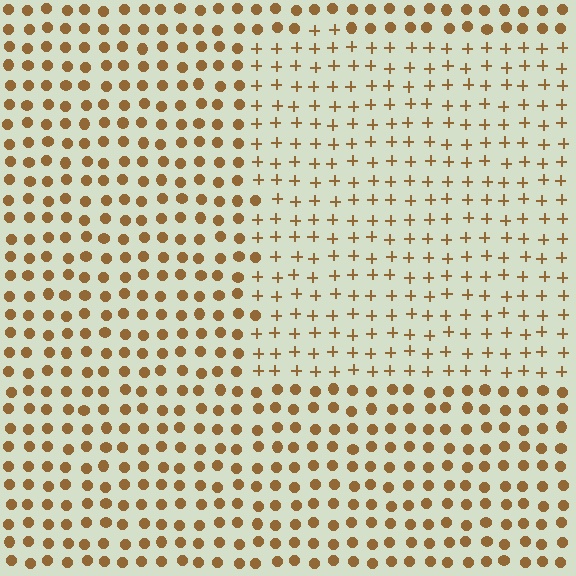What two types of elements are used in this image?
The image uses plus signs inside the rectangle region and circles outside it.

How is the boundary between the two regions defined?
The boundary is defined by a change in element shape: plus signs inside vs. circles outside. All elements share the same color and spacing.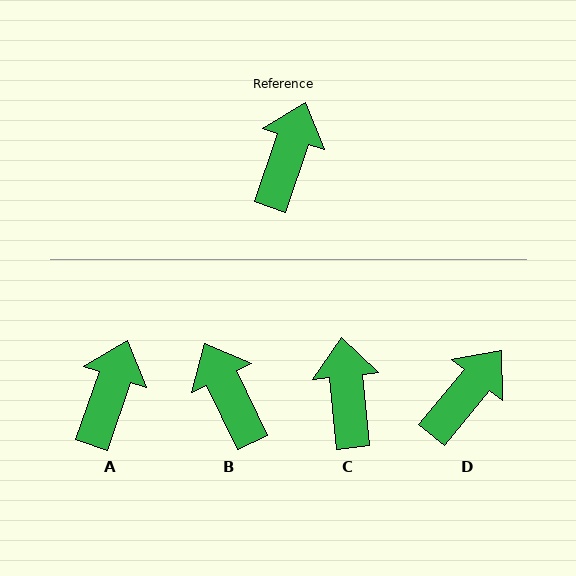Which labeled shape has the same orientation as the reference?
A.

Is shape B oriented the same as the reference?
No, it is off by about 45 degrees.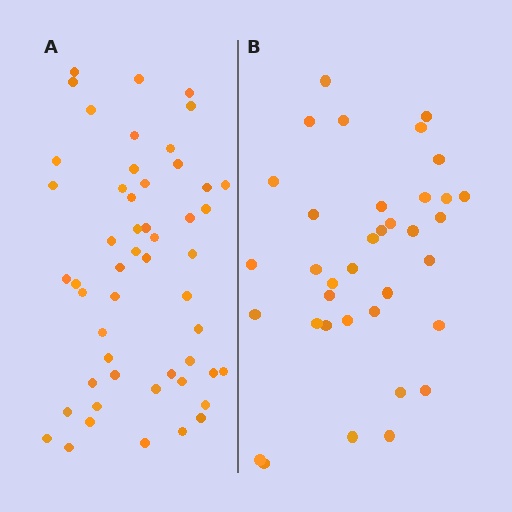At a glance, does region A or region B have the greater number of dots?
Region A (the left region) has more dots.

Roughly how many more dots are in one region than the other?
Region A has approximately 15 more dots than region B.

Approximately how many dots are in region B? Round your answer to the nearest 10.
About 40 dots. (The exact count is 36, which rounds to 40.)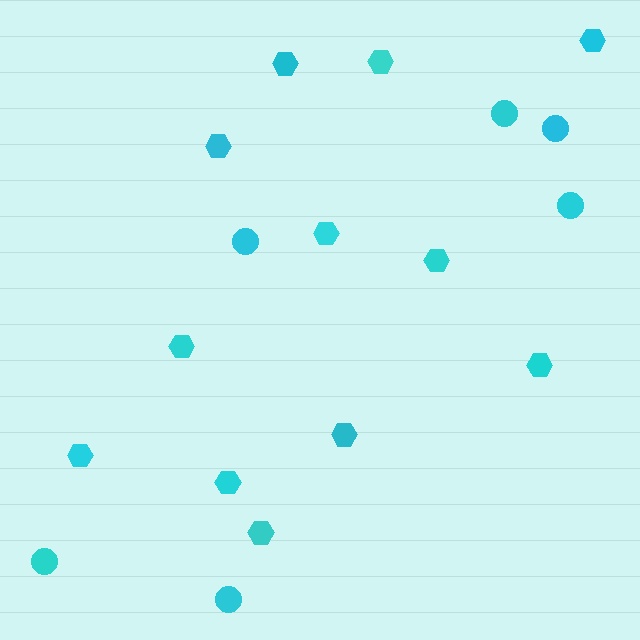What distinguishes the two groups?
There are 2 groups: one group of hexagons (12) and one group of circles (6).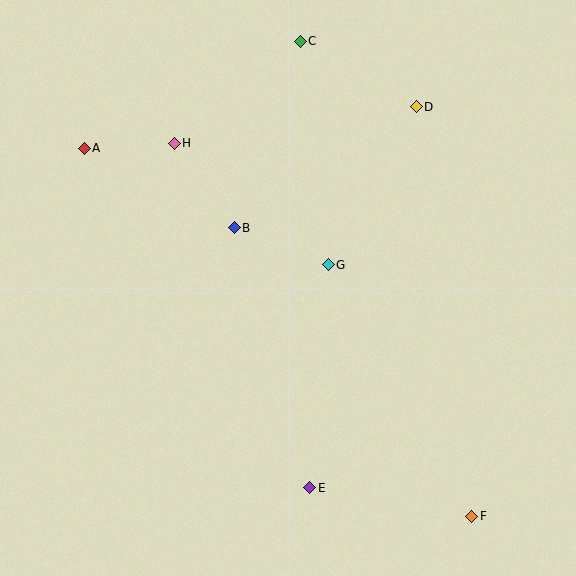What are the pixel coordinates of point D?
Point D is at (416, 107).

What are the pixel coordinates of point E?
Point E is at (310, 488).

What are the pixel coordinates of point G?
Point G is at (328, 265).